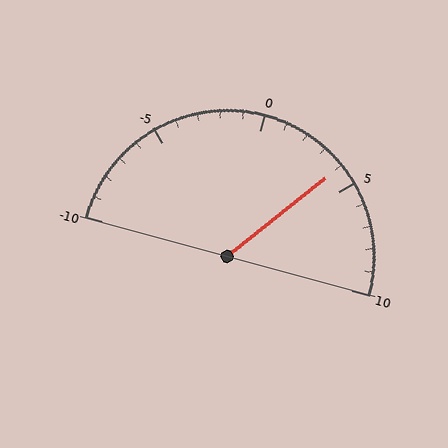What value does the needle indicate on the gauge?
The needle indicates approximately 4.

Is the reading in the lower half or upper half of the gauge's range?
The reading is in the upper half of the range (-10 to 10).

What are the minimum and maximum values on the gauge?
The gauge ranges from -10 to 10.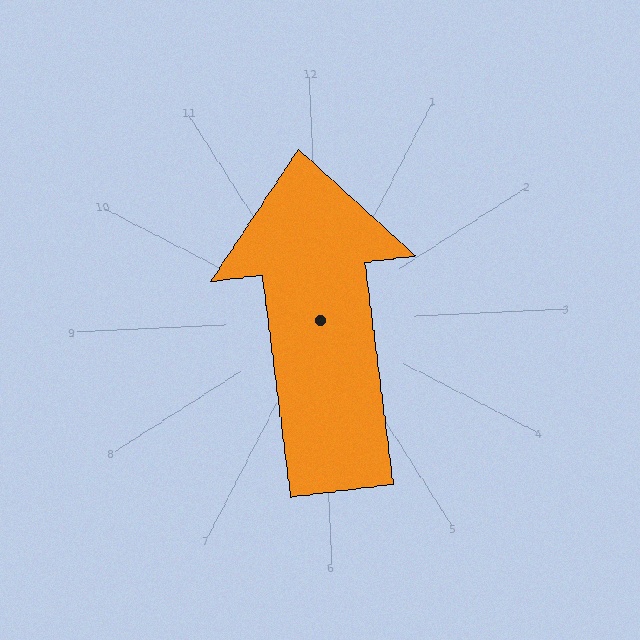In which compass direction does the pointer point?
North.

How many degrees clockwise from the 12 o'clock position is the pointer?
Approximately 355 degrees.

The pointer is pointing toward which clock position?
Roughly 12 o'clock.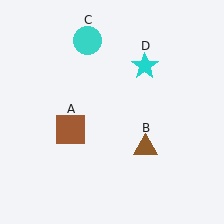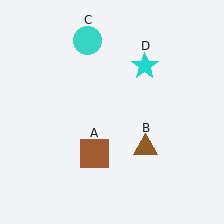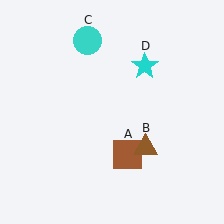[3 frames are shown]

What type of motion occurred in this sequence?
The brown square (object A) rotated counterclockwise around the center of the scene.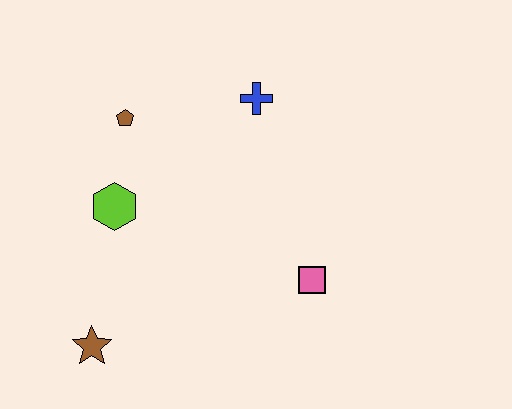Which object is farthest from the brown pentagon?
The pink square is farthest from the brown pentagon.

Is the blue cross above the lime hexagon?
Yes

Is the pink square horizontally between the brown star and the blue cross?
No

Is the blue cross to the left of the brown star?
No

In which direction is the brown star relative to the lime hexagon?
The brown star is below the lime hexagon.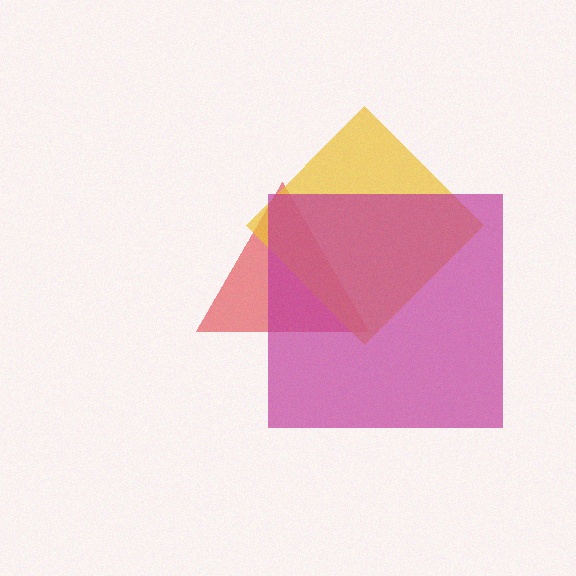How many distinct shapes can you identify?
There are 3 distinct shapes: a red triangle, a yellow diamond, a magenta square.